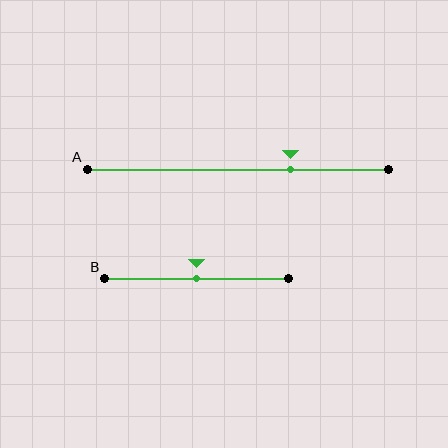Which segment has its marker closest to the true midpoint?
Segment B has its marker closest to the true midpoint.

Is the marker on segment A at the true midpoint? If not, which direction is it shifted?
No, the marker on segment A is shifted to the right by about 18% of the segment length.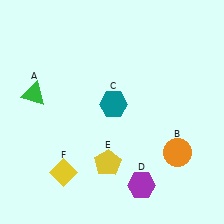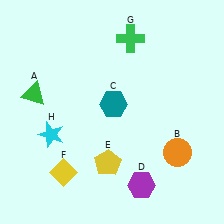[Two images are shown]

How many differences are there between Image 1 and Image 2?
There are 2 differences between the two images.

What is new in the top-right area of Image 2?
A green cross (G) was added in the top-right area of Image 2.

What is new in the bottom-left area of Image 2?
A cyan star (H) was added in the bottom-left area of Image 2.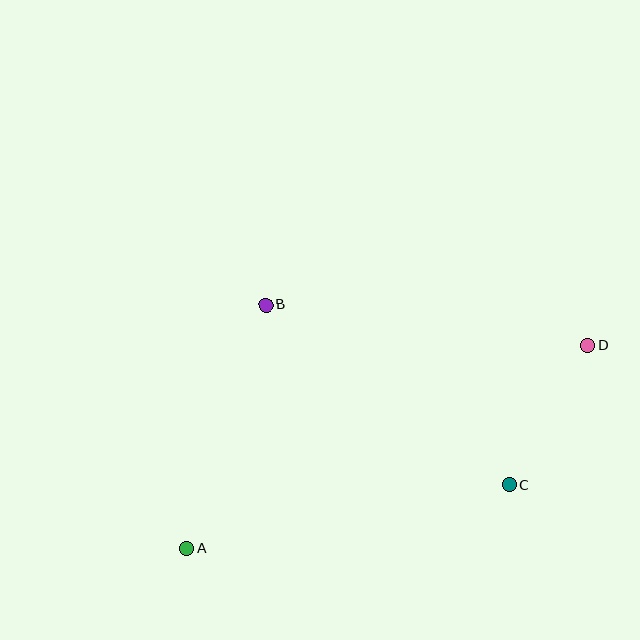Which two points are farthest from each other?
Points A and D are farthest from each other.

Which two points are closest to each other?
Points C and D are closest to each other.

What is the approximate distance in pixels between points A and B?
The distance between A and B is approximately 256 pixels.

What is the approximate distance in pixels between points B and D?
The distance between B and D is approximately 324 pixels.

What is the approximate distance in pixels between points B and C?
The distance between B and C is approximately 303 pixels.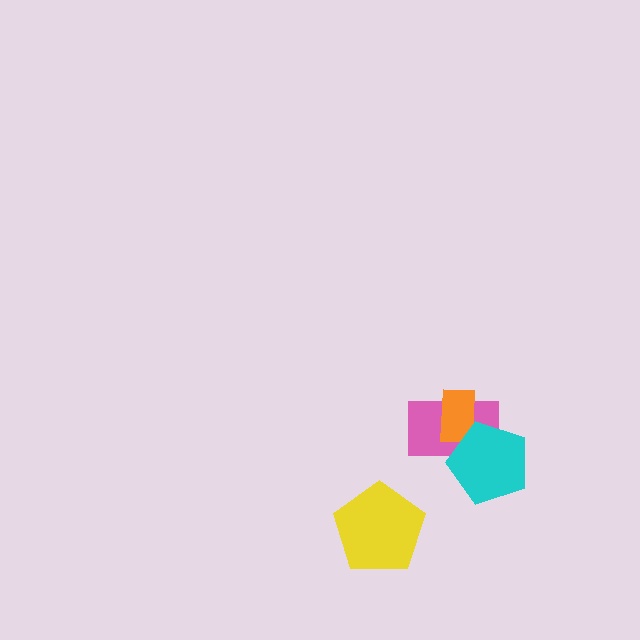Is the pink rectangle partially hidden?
Yes, it is partially covered by another shape.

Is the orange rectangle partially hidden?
Yes, it is partially covered by another shape.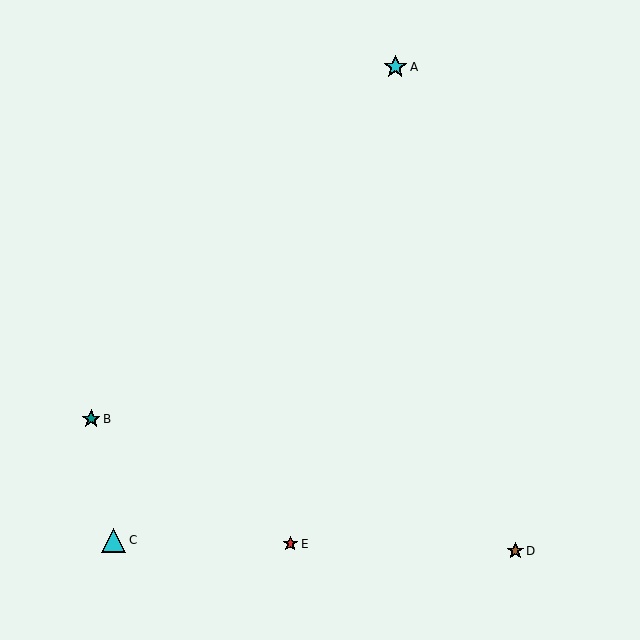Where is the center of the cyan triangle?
The center of the cyan triangle is at (114, 540).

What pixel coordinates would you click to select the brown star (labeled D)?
Click at (515, 551) to select the brown star D.